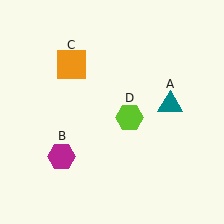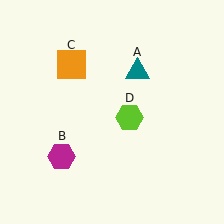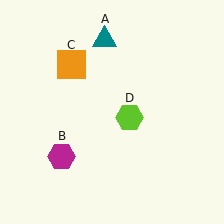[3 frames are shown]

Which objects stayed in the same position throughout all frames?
Magenta hexagon (object B) and orange square (object C) and lime hexagon (object D) remained stationary.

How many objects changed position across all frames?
1 object changed position: teal triangle (object A).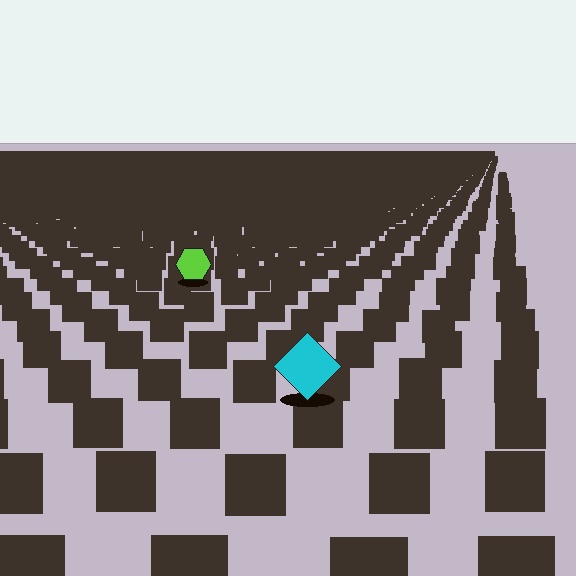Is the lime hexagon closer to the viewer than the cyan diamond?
No. The cyan diamond is closer — you can tell from the texture gradient: the ground texture is coarser near it.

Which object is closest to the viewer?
The cyan diamond is closest. The texture marks near it are larger and more spread out.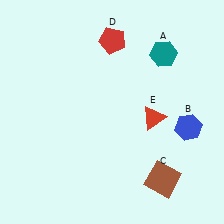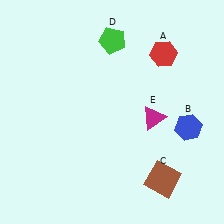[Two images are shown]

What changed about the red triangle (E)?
In Image 1, E is red. In Image 2, it changed to magenta.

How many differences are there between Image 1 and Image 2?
There are 3 differences between the two images.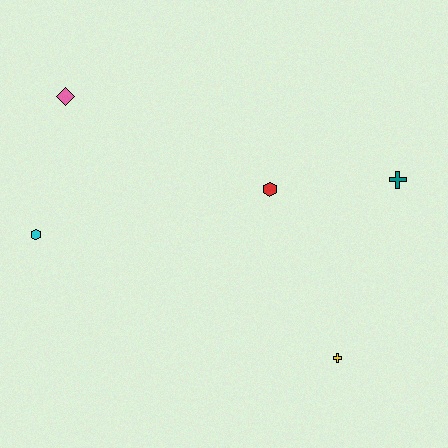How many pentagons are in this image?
There are no pentagons.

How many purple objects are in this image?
There are no purple objects.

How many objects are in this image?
There are 5 objects.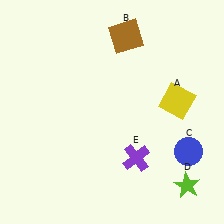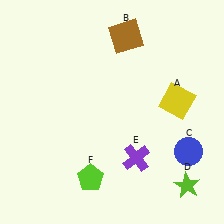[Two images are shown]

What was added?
A lime pentagon (F) was added in Image 2.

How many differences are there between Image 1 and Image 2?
There is 1 difference between the two images.